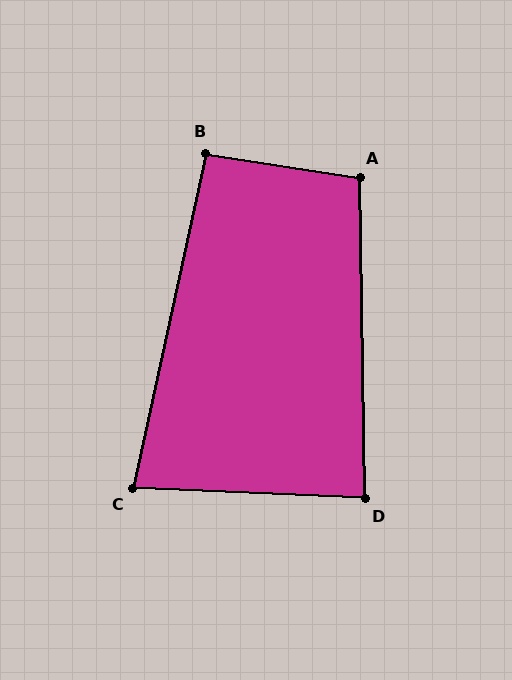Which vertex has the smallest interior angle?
C, at approximately 80 degrees.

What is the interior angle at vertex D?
Approximately 86 degrees (approximately right).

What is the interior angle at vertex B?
Approximately 94 degrees (approximately right).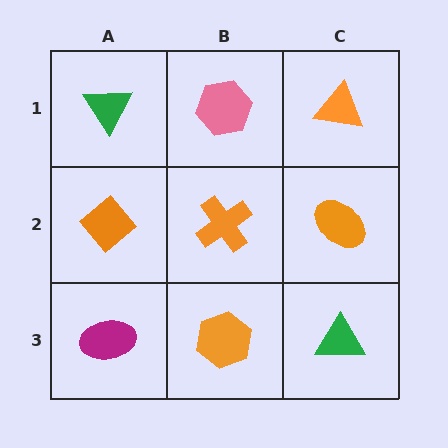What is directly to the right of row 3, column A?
An orange hexagon.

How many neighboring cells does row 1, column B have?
3.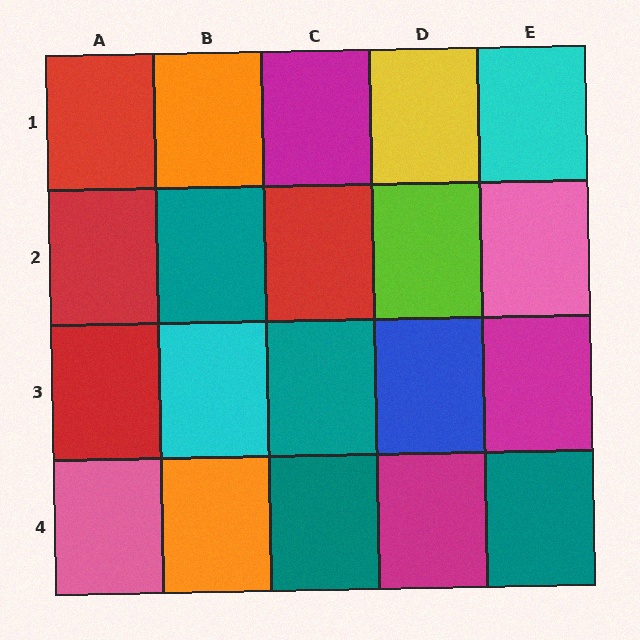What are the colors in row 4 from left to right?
Pink, orange, teal, magenta, teal.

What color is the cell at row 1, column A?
Red.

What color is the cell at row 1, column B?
Orange.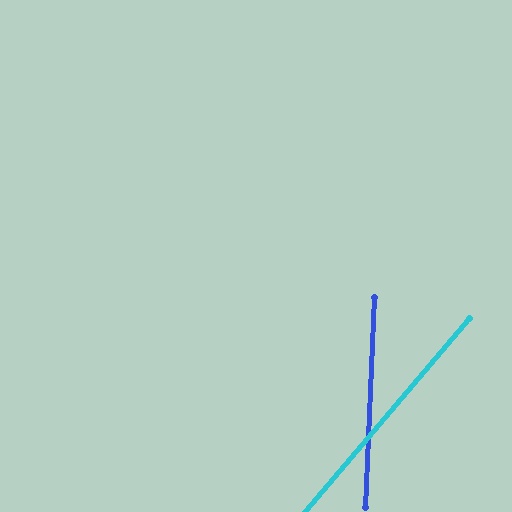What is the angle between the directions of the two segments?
Approximately 38 degrees.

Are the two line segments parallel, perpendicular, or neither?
Neither parallel nor perpendicular — they differ by about 38°.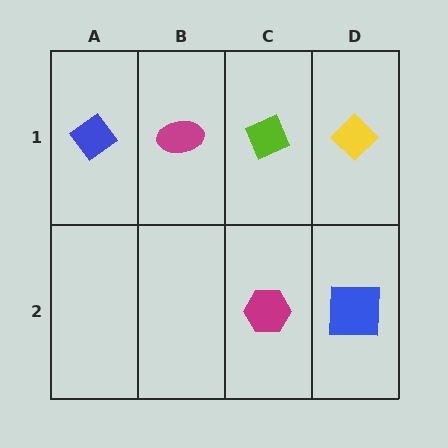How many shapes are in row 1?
4 shapes.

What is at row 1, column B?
A magenta ellipse.